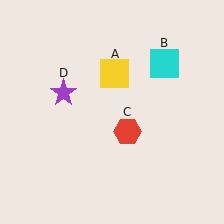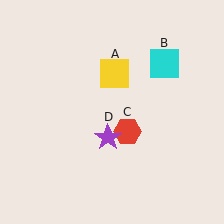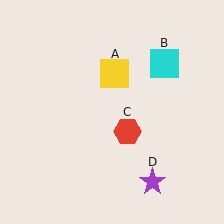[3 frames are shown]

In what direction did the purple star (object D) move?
The purple star (object D) moved down and to the right.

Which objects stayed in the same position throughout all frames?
Yellow square (object A) and cyan square (object B) and red hexagon (object C) remained stationary.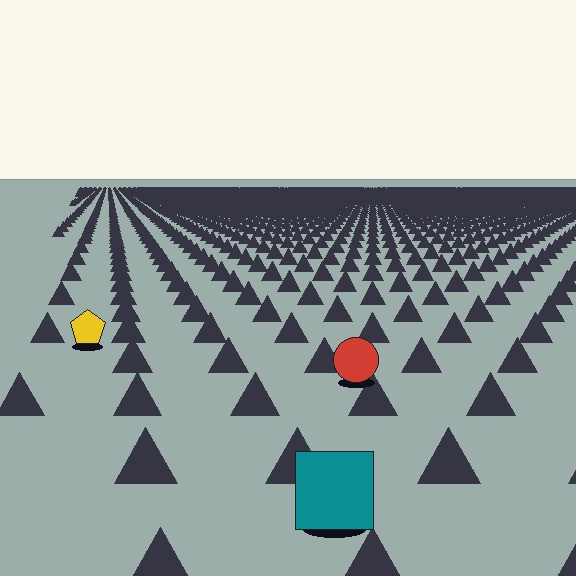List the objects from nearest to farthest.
From nearest to farthest: the teal square, the red circle, the yellow pentagon.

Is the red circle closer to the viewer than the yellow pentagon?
Yes. The red circle is closer — you can tell from the texture gradient: the ground texture is coarser near it.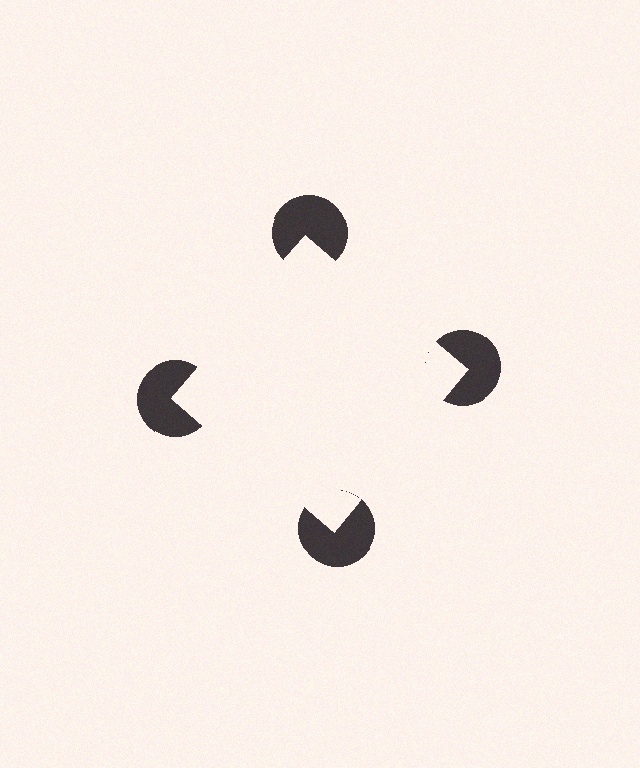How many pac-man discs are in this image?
There are 4 — one at each vertex of the illusory square.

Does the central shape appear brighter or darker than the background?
It typically appears slightly brighter than the background, even though no actual brightness change is drawn.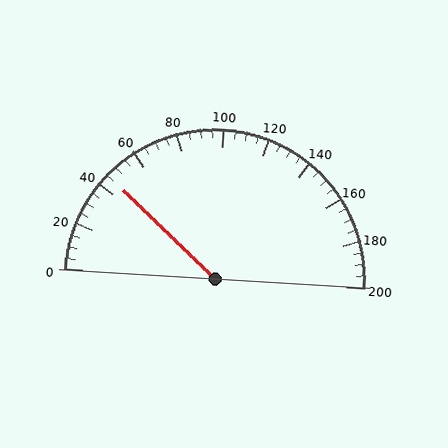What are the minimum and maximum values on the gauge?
The gauge ranges from 0 to 200.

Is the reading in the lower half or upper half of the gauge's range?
The reading is in the lower half of the range (0 to 200).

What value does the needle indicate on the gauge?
The needle indicates approximately 45.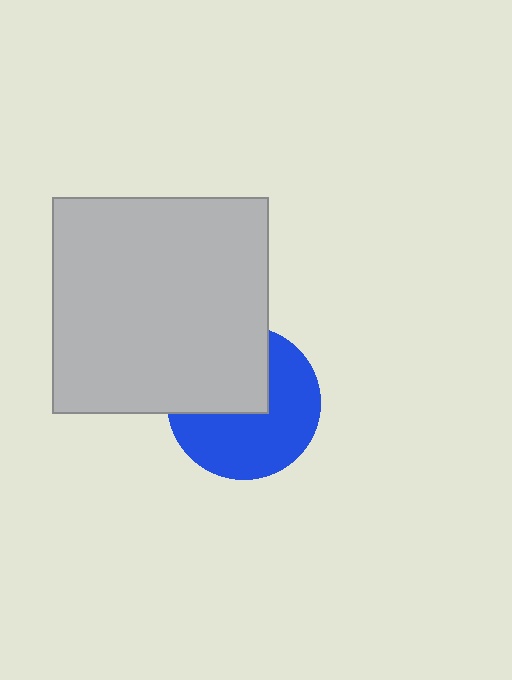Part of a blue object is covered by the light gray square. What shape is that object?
It is a circle.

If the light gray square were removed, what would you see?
You would see the complete blue circle.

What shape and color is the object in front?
The object in front is a light gray square.